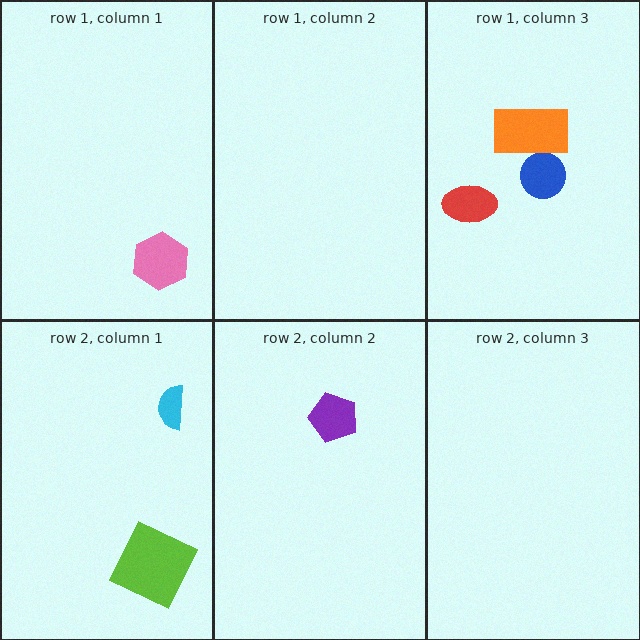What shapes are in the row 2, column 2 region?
The purple pentagon.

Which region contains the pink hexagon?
The row 1, column 1 region.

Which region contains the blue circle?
The row 1, column 3 region.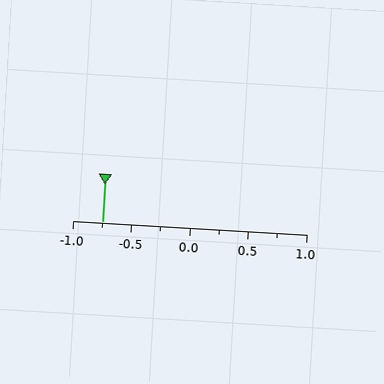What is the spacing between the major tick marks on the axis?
The major ticks are spaced 0.5 apart.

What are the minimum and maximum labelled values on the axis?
The axis runs from -1.0 to 1.0.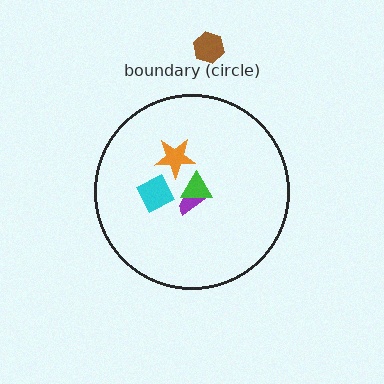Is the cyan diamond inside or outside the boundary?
Inside.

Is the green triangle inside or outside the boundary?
Inside.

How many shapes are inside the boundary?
4 inside, 1 outside.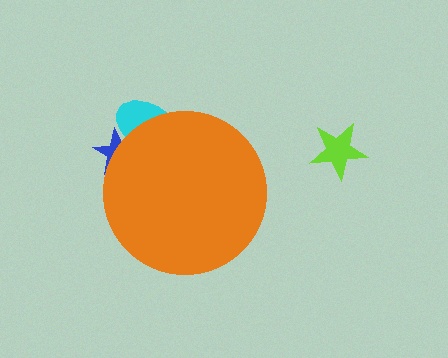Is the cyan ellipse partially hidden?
Yes, the cyan ellipse is partially hidden behind the orange circle.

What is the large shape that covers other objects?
An orange circle.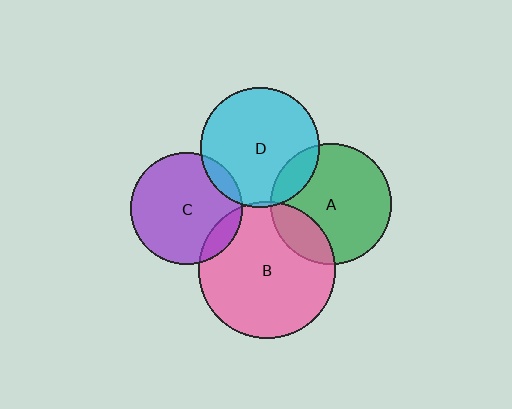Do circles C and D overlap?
Yes.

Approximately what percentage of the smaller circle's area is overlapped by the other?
Approximately 10%.